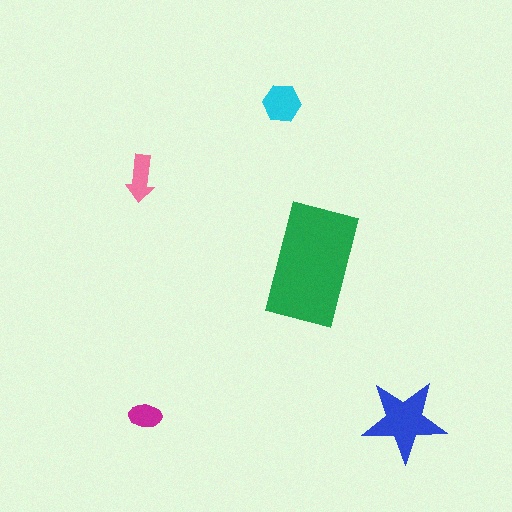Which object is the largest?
The green rectangle.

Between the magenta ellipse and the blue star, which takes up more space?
The blue star.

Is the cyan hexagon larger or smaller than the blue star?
Smaller.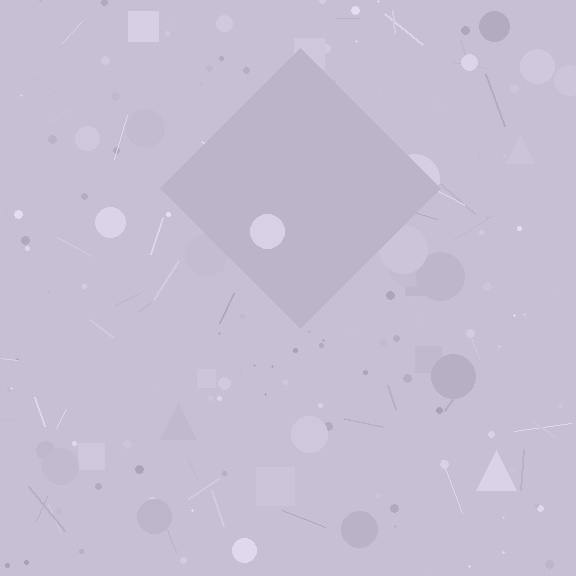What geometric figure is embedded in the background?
A diamond is embedded in the background.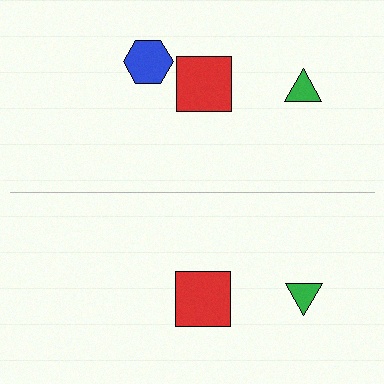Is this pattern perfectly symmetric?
No, the pattern is not perfectly symmetric. A blue hexagon is missing from the bottom side.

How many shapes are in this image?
There are 5 shapes in this image.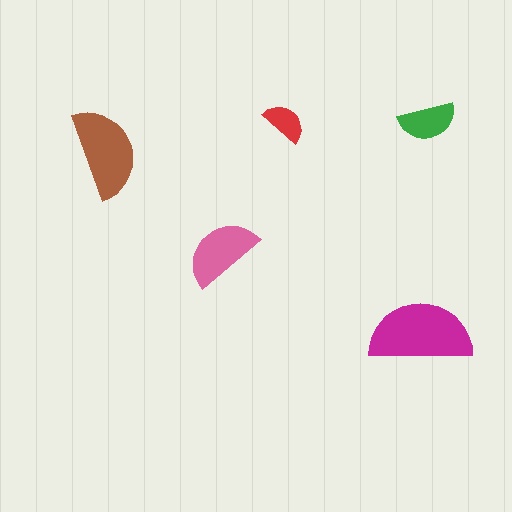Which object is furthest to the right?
The green semicircle is rightmost.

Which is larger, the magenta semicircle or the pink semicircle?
The magenta one.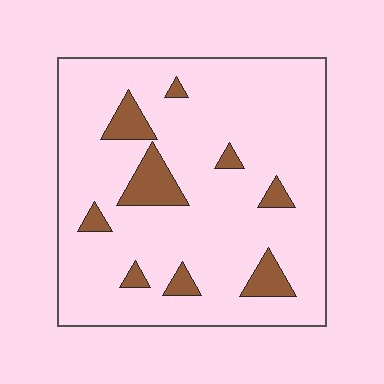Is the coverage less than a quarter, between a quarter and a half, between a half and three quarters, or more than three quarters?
Less than a quarter.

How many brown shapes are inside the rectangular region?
9.